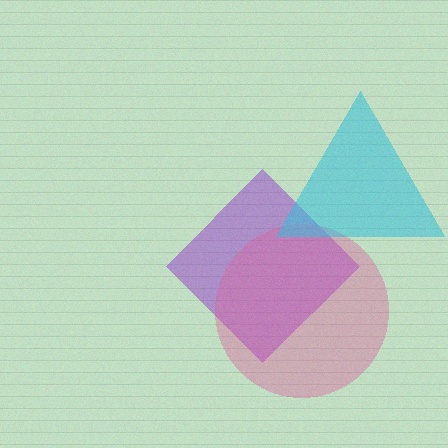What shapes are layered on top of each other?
The layered shapes are: a purple diamond, a pink circle, a cyan triangle.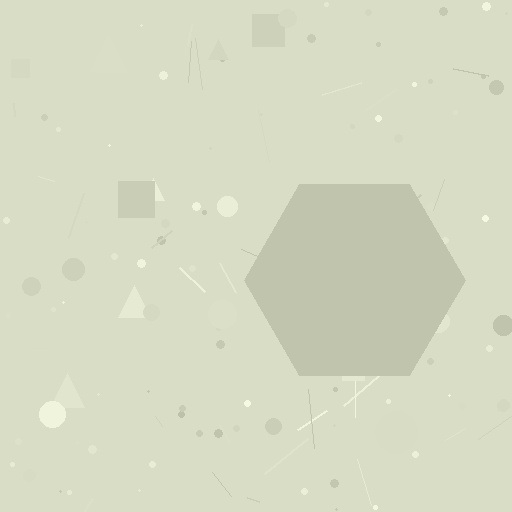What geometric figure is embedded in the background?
A hexagon is embedded in the background.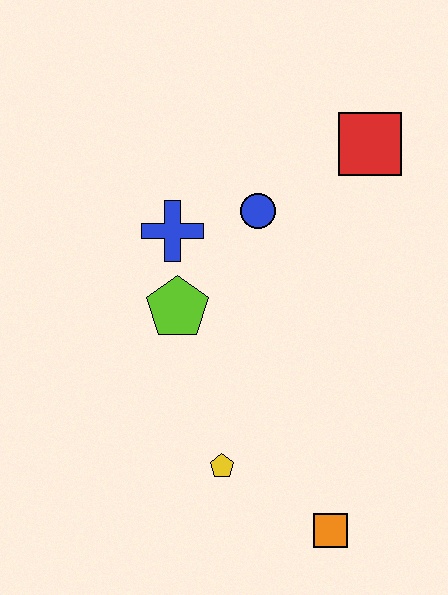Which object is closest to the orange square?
The yellow pentagon is closest to the orange square.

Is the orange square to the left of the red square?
Yes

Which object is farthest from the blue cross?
The orange square is farthest from the blue cross.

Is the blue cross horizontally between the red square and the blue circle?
No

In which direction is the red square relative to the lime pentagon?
The red square is to the right of the lime pentagon.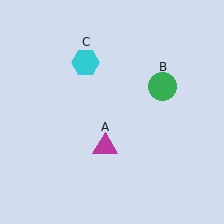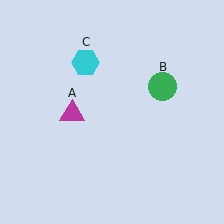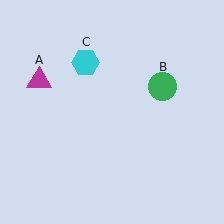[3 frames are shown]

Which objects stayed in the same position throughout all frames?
Green circle (object B) and cyan hexagon (object C) remained stationary.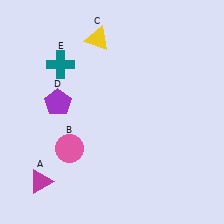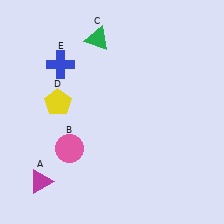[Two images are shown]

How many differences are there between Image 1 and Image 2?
There are 3 differences between the two images.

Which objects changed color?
C changed from yellow to green. D changed from purple to yellow. E changed from teal to blue.